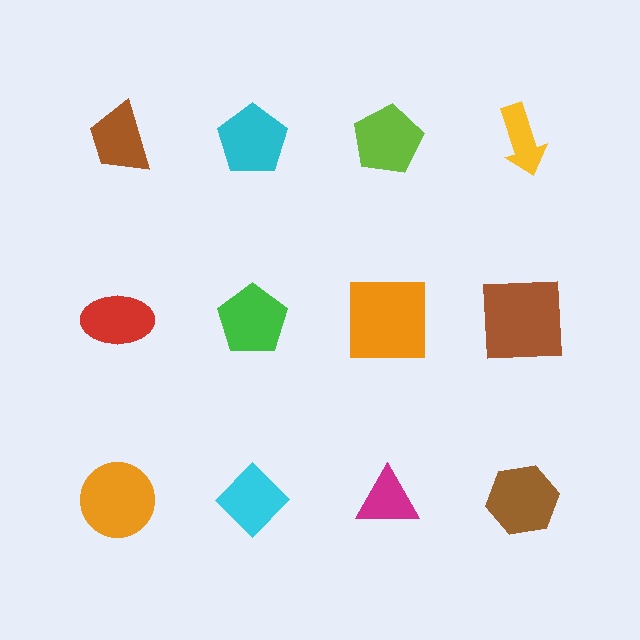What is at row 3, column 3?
A magenta triangle.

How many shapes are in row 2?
4 shapes.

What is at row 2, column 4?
A brown square.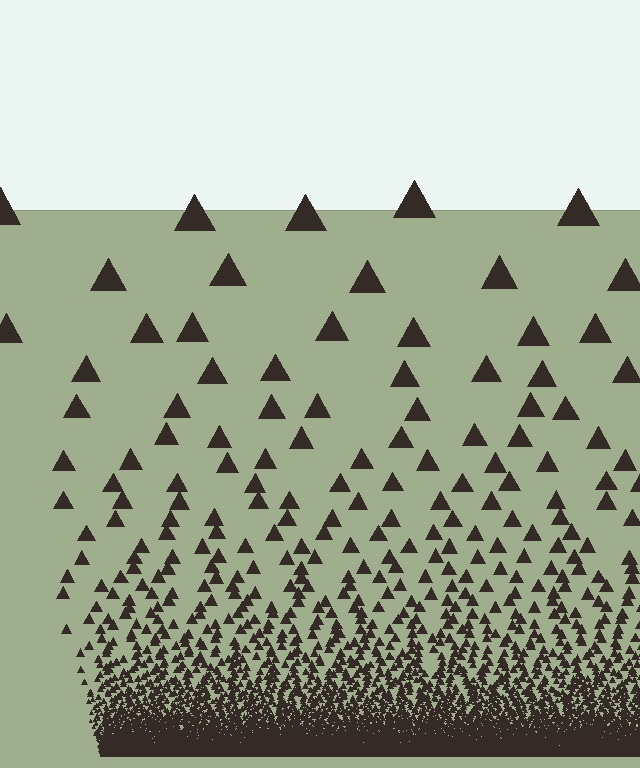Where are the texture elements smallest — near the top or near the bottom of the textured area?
Near the bottom.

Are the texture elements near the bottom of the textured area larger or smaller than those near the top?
Smaller. The gradient is inverted — elements near the bottom are smaller and denser.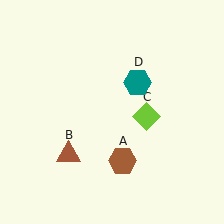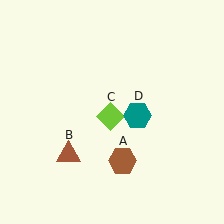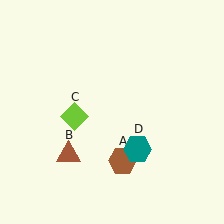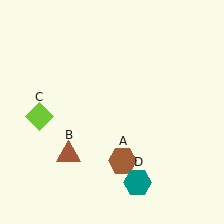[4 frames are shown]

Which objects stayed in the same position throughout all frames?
Brown hexagon (object A) and brown triangle (object B) remained stationary.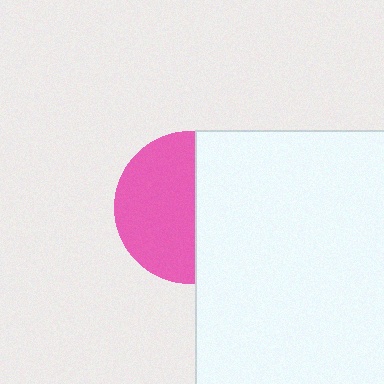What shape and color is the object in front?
The object in front is a white rectangle.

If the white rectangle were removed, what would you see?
You would see the complete pink circle.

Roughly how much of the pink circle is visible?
About half of it is visible (roughly 54%).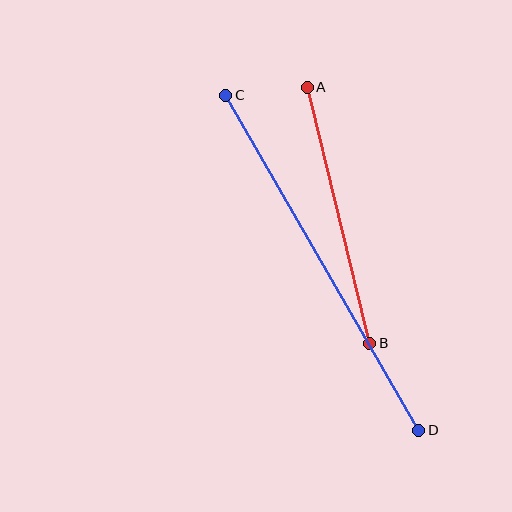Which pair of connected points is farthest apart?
Points C and D are farthest apart.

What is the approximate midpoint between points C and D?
The midpoint is at approximately (322, 263) pixels.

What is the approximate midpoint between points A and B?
The midpoint is at approximately (339, 215) pixels.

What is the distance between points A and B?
The distance is approximately 263 pixels.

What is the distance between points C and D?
The distance is approximately 387 pixels.